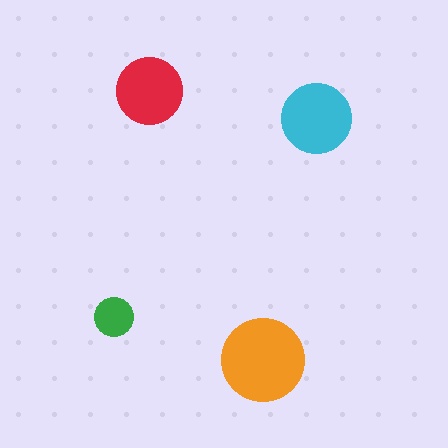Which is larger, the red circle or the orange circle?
The orange one.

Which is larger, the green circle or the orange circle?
The orange one.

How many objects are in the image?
There are 4 objects in the image.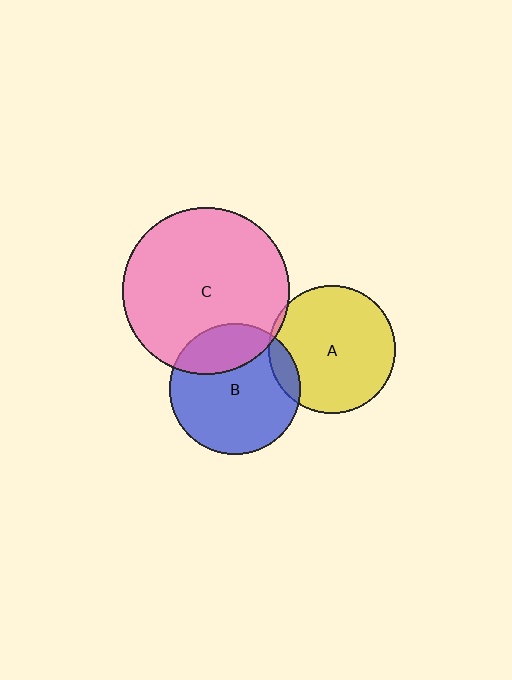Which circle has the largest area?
Circle C (pink).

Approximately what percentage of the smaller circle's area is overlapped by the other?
Approximately 25%.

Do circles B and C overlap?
Yes.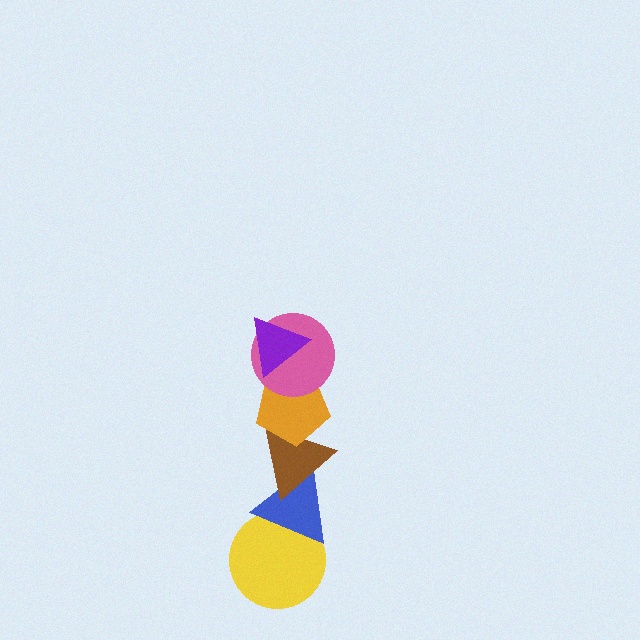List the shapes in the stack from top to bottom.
From top to bottom: the purple triangle, the pink circle, the orange pentagon, the brown triangle, the blue triangle, the yellow circle.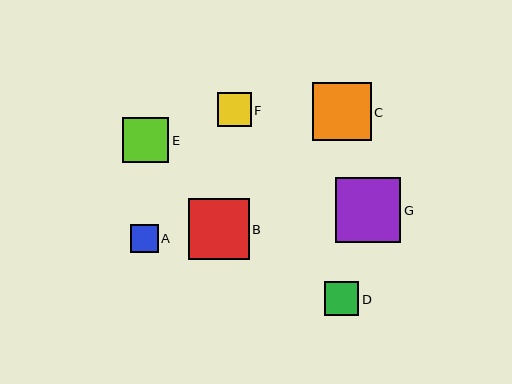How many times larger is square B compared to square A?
Square B is approximately 2.2 times the size of square A.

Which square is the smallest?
Square A is the smallest with a size of approximately 28 pixels.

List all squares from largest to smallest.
From largest to smallest: G, B, C, E, D, F, A.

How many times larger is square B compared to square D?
Square B is approximately 1.8 times the size of square D.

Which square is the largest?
Square G is the largest with a size of approximately 65 pixels.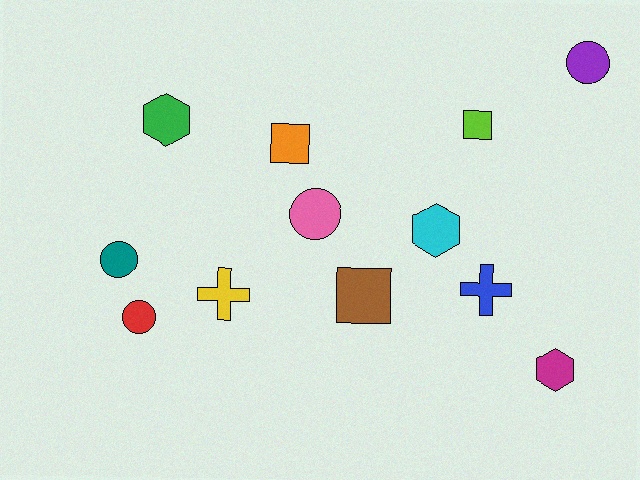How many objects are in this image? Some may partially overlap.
There are 12 objects.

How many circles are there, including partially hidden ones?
There are 4 circles.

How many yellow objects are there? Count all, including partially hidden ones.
There is 1 yellow object.